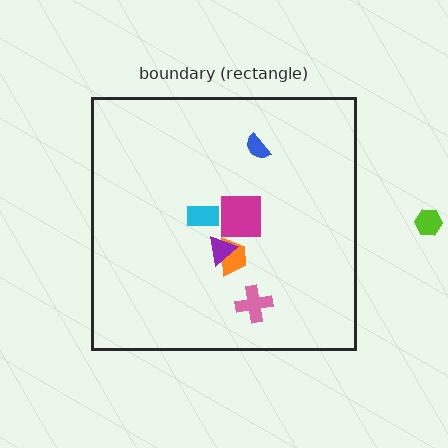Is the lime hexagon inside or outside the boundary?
Outside.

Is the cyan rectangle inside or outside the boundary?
Inside.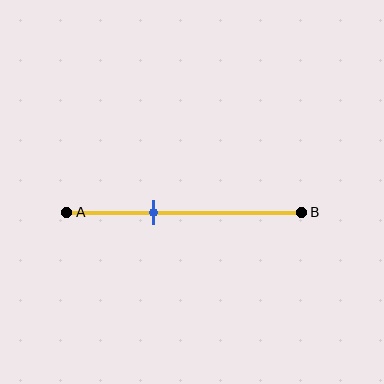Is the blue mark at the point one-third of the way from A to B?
No, the mark is at about 35% from A, not at the 33% one-third point.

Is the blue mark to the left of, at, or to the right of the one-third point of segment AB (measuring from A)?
The blue mark is to the right of the one-third point of segment AB.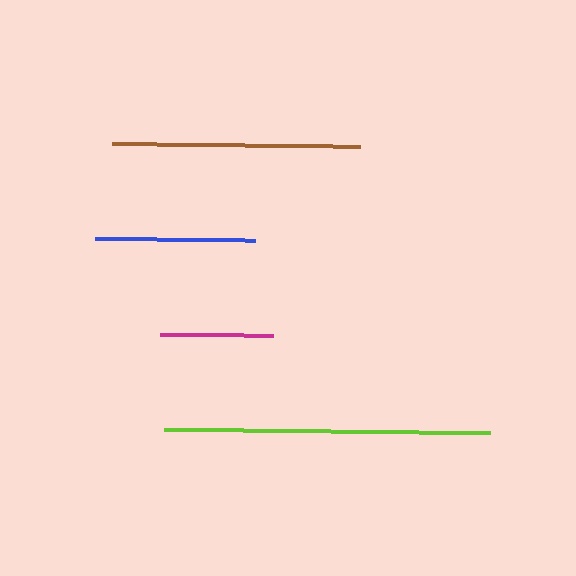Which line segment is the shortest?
The magenta line is the shortest at approximately 114 pixels.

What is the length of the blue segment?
The blue segment is approximately 159 pixels long.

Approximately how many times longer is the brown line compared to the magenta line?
The brown line is approximately 2.2 times the length of the magenta line.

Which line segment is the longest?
The lime line is the longest at approximately 326 pixels.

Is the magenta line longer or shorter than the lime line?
The lime line is longer than the magenta line.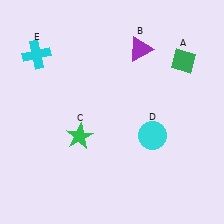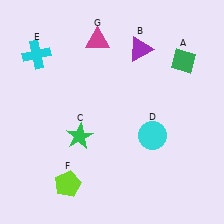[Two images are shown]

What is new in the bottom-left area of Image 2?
A lime pentagon (F) was added in the bottom-left area of Image 2.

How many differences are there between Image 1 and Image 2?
There are 2 differences between the two images.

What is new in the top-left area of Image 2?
A magenta triangle (G) was added in the top-left area of Image 2.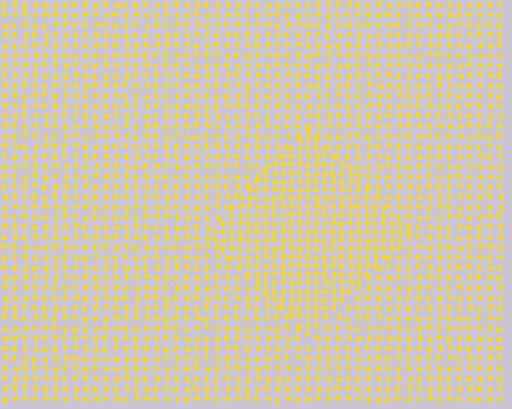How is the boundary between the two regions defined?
The boundary is defined by a change in element density (approximately 1.4x ratio). All elements are the same color, size, and shape.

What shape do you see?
I see a diamond.